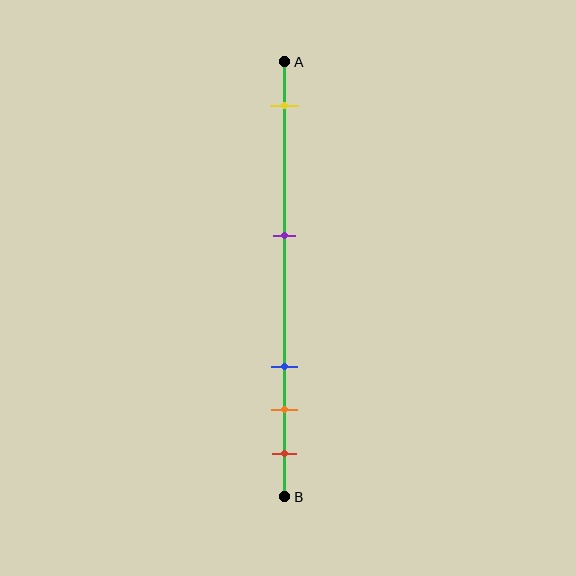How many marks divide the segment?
There are 5 marks dividing the segment.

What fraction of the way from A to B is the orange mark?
The orange mark is approximately 80% (0.8) of the way from A to B.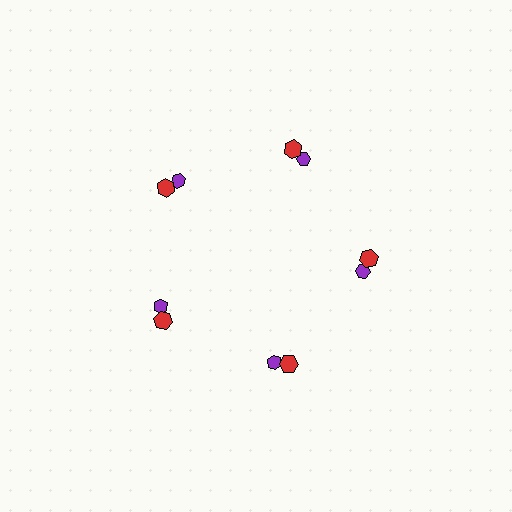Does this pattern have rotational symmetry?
Yes, this pattern has 5-fold rotational symmetry. It looks the same after rotating 72 degrees around the center.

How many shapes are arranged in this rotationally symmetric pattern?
There are 10 shapes, arranged in 5 groups of 2.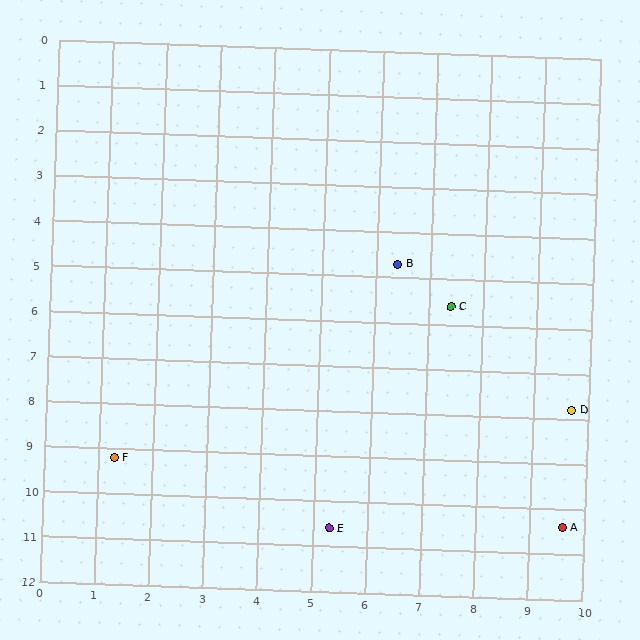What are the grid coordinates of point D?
Point D is at approximately (9.7, 7.8).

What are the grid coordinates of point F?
Point F is at approximately (1.3, 9.2).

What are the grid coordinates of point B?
Point B is at approximately (6.4, 4.7).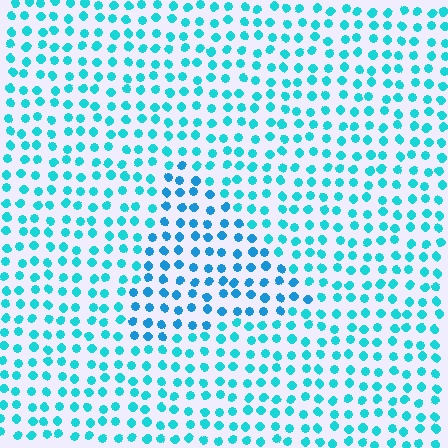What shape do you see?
I see a triangle.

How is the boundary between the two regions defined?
The boundary is defined purely by a slight shift in hue (about 21 degrees). Spacing, size, and orientation are identical on both sides.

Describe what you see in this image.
The image is filled with small cyan elements in a uniform arrangement. A triangle-shaped region is visible where the elements are tinted to a slightly different hue, forming a subtle color boundary.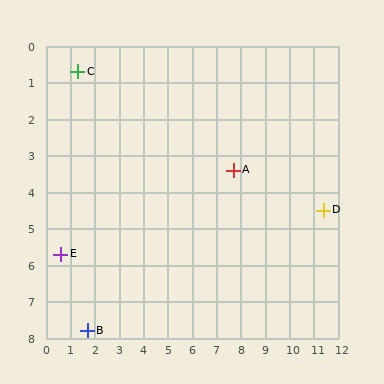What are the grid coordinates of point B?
Point B is at approximately (1.7, 7.8).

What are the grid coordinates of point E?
Point E is at approximately (0.6, 5.7).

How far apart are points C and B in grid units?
Points C and B are about 7.1 grid units apart.